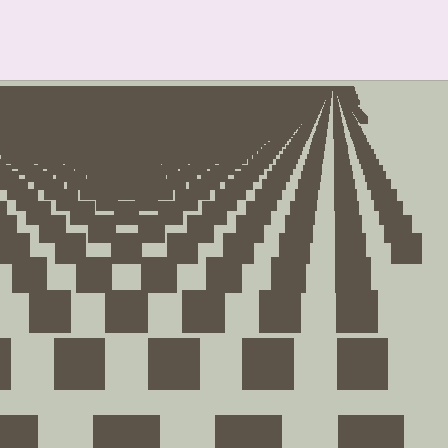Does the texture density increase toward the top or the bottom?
Density increases toward the top.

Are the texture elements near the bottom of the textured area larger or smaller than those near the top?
Larger. Near the bottom, elements are closer to the viewer and appear at a bigger on-screen size.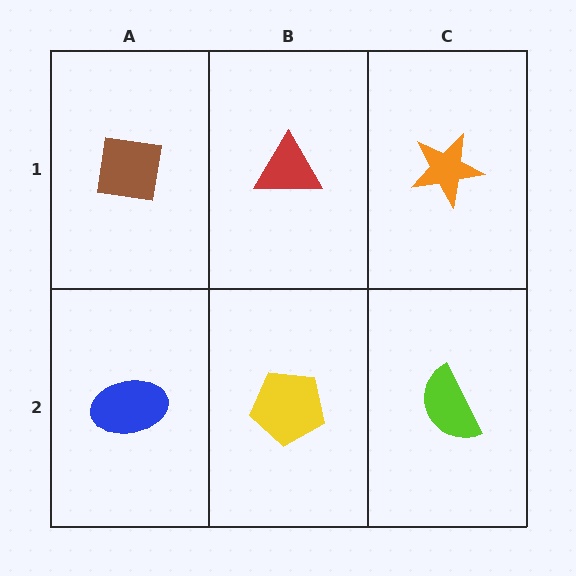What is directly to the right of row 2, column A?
A yellow pentagon.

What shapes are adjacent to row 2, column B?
A red triangle (row 1, column B), a blue ellipse (row 2, column A), a lime semicircle (row 2, column C).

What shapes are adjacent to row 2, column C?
An orange star (row 1, column C), a yellow pentagon (row 2, column B).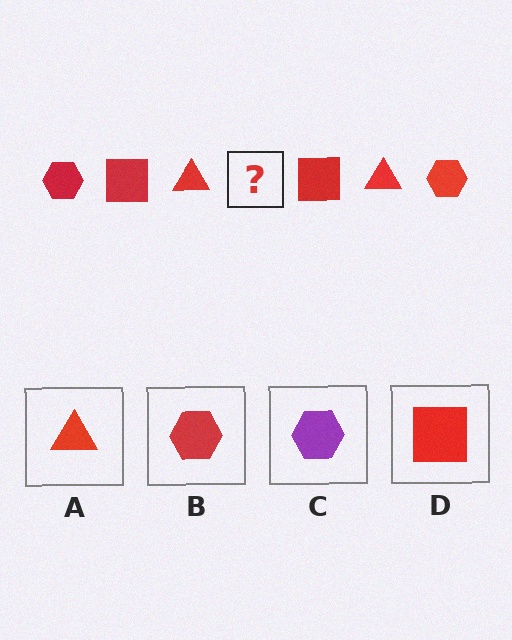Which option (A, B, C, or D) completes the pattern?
B.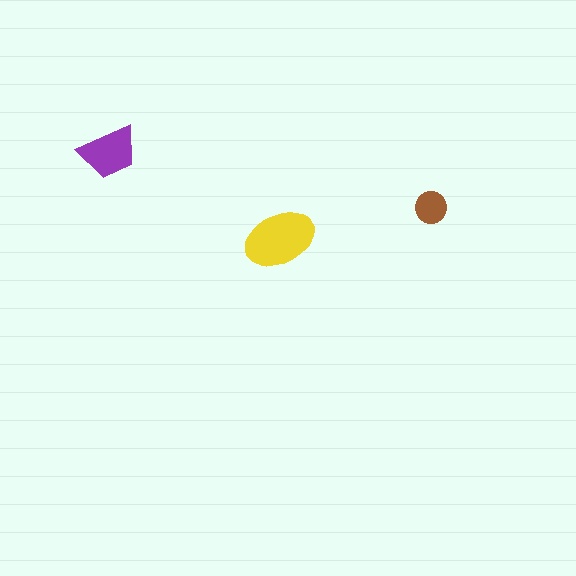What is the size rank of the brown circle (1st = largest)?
3rd.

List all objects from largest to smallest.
The yellow ellipse, the purple trapezoid, the brown circle.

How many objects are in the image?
There are 3 objects in the image.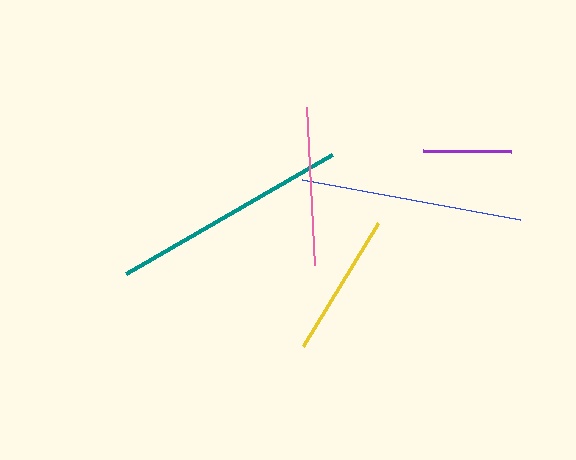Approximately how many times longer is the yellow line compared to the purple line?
The yellow line is approximately 1.6 times the length of the purple line.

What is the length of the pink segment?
The pink segment is approximately 159 pixels long.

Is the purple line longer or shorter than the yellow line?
The yellow line is longer than the purple line.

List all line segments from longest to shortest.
From longest to shortest: teal, blue, pink, yellow, purple.